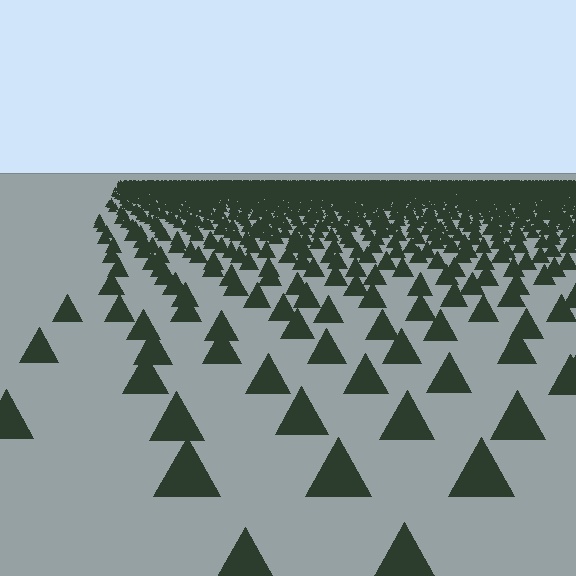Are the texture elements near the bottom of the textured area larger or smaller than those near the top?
Larger. Near the bottom, elements are closer to the viewer and appear at a bigger on-screen size.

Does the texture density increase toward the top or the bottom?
Density increases toward the top.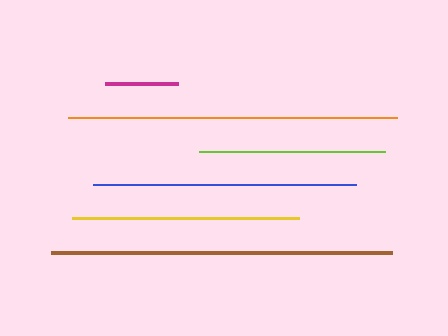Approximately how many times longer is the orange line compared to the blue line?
The orange line is approximately 1.3 times the length of the blue line.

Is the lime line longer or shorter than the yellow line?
The yellow line is longer than the lime line.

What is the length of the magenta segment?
The magenta segment is approximately 73 pixels long.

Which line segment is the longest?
The brown line is the longest at approximately 342 pixels.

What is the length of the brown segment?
The brown segment is approximately 342 pixels long.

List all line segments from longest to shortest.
From longest to shortest: brown, orange, blue, yellow, lime, magenta.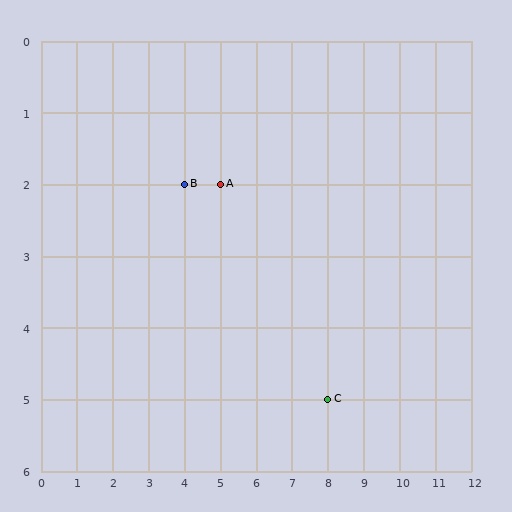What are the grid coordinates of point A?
Point A is at grid coordinates (5, 2).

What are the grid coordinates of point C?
Point C is at grid coordinates (8, 5).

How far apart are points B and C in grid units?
Points B and C are 4 columns and 3 rows apart (about 5.0 grid units diagonally).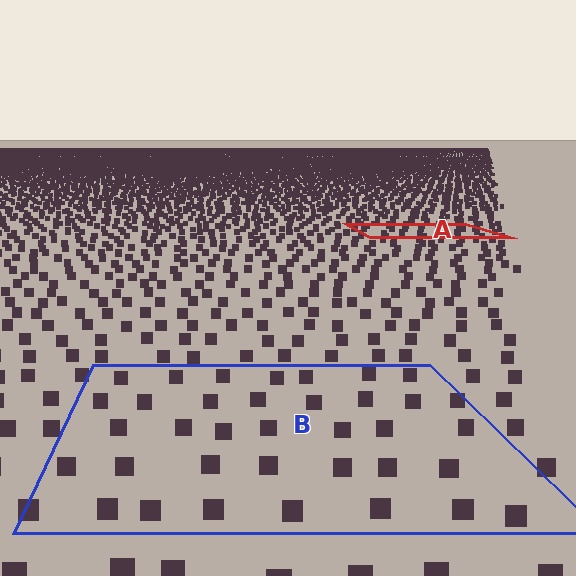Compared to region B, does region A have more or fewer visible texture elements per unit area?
Region A has more texture elements per unit area — they are packed more densely because it is farther away.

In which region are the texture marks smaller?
The texture marks are smaller in region A, because it is farther away.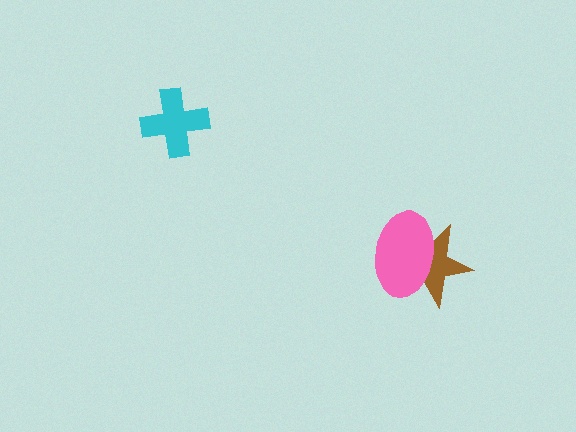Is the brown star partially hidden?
Yes, it is partially covered by another shape.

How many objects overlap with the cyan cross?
0 objects overlap with the cyan cross.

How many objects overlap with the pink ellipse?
1 object overlaps with the pink ellipse.